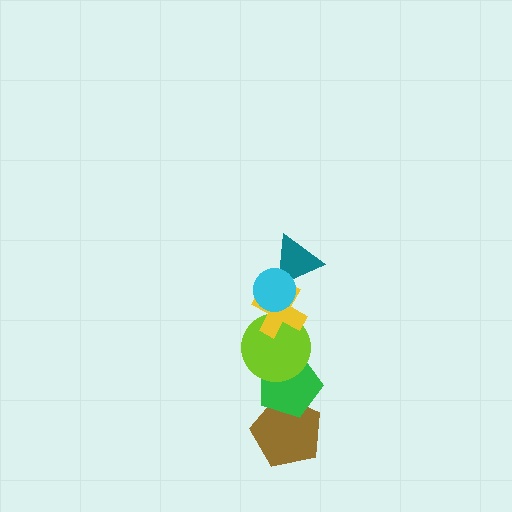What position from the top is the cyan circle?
The cyan circle is 1st from the top.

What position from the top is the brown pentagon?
The brown pentagon is 6th from the top.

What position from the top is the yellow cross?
The yellow cross is 3rd from the top.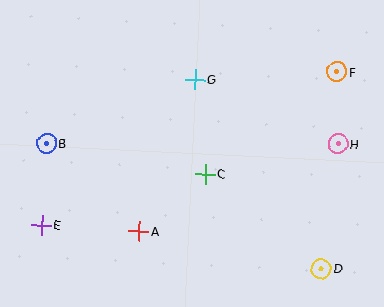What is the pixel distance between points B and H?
The distance between B and H is 291 pixels.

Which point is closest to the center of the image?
Point C at (205, 174) is closest to the center.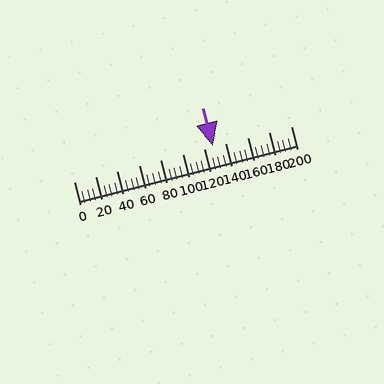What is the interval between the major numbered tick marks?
The major tick marks are spaced 20 units apart.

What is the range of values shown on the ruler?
The ruler shows values from 0 to 200.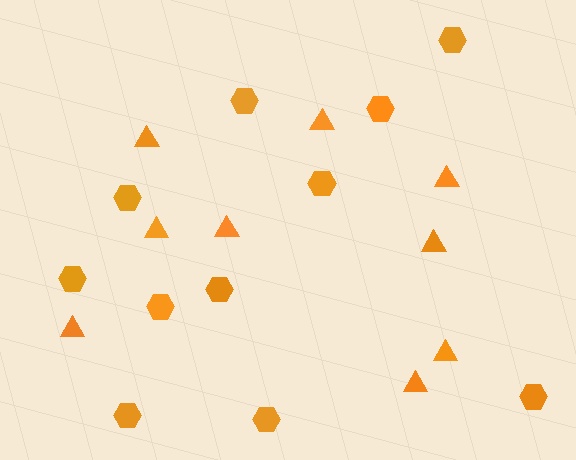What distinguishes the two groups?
There are 2 groups: one group of triangles (9) and one group of hexagons (11).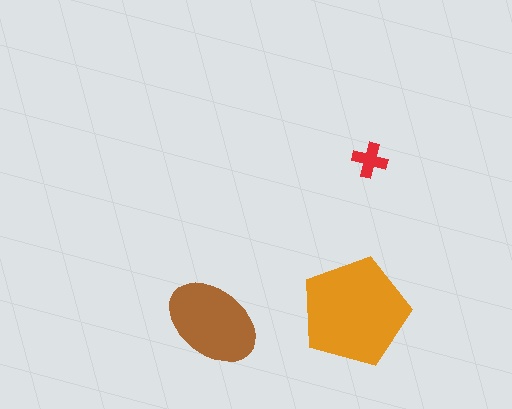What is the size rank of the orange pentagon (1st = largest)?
1st.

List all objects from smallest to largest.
The red cross, the brown ellipse, the orange pentagon.